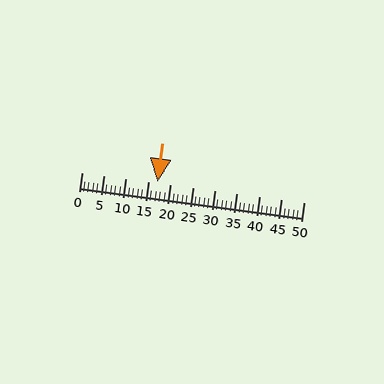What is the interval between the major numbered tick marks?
The major tick marks are spaced 5 units apart.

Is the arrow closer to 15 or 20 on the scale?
The arrow is closer to 15.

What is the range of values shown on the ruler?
The ruler shows values from 0 to 50.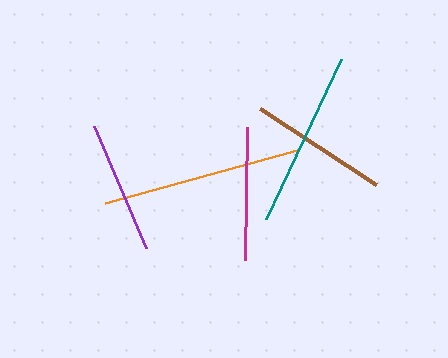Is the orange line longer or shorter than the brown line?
The orange line is longer than the brown line.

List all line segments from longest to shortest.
From longest to shortest: orange, teal, brown, magenta, purple.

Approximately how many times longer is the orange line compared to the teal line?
The orange line is approximately 1.1 times the length of the teal line.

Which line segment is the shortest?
The purple line is the shortest at approximately 133 pixels.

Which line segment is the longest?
The orange line is the longest at approximately 199 pixels.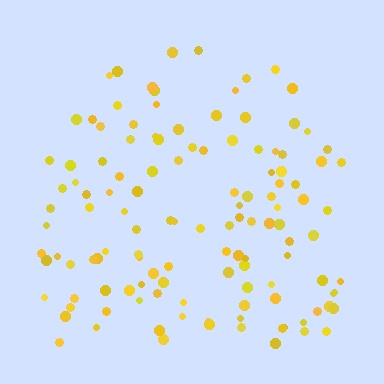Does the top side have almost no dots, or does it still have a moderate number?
Still a moderate number, just noticeably fewer than the bottom.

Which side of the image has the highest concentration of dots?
The bottom.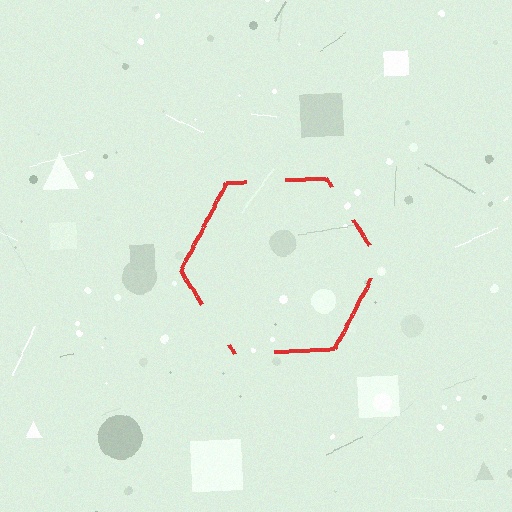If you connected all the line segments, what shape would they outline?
They would outline a hexagon.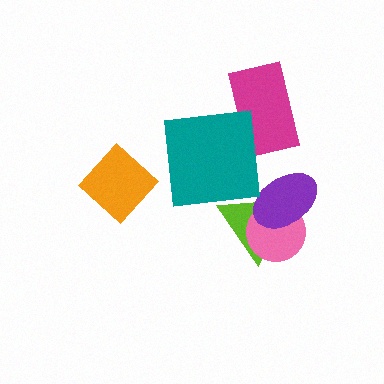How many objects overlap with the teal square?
1 object overlaps with the teal square.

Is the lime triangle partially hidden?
Yes, it is partially covered by another shape.